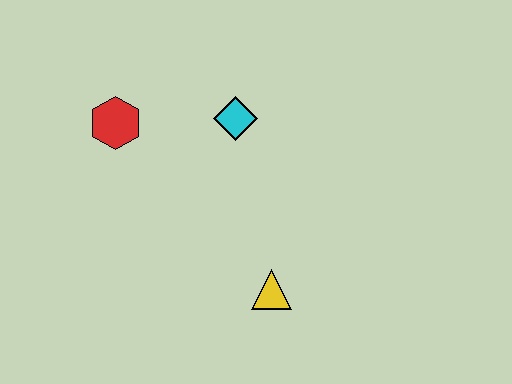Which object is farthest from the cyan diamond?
The yellow triangle is farthest from the cyan diamond.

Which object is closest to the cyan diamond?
The red hexagon is closest to the cyan diamond.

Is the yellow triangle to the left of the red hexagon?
No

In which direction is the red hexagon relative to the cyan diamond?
The red hexagon is to the left of the cyan diamond.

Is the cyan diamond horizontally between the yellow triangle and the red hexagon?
Yes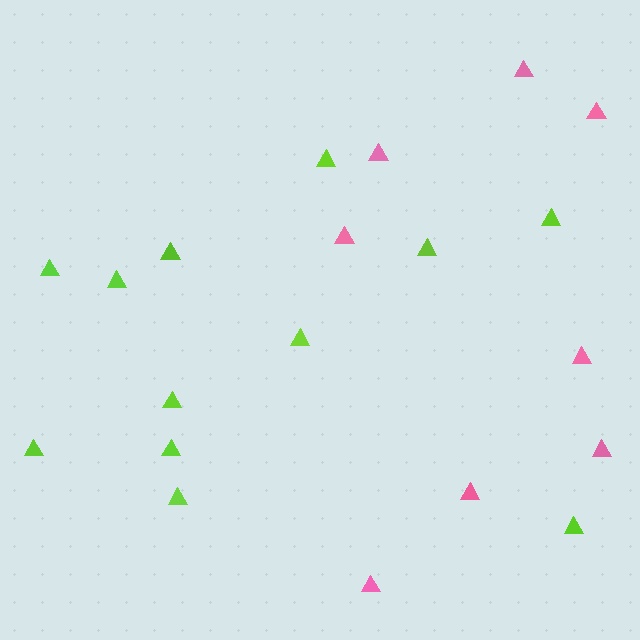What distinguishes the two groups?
There are 2 groups: one group of pink triangles (8) and one group of lime triangles (12).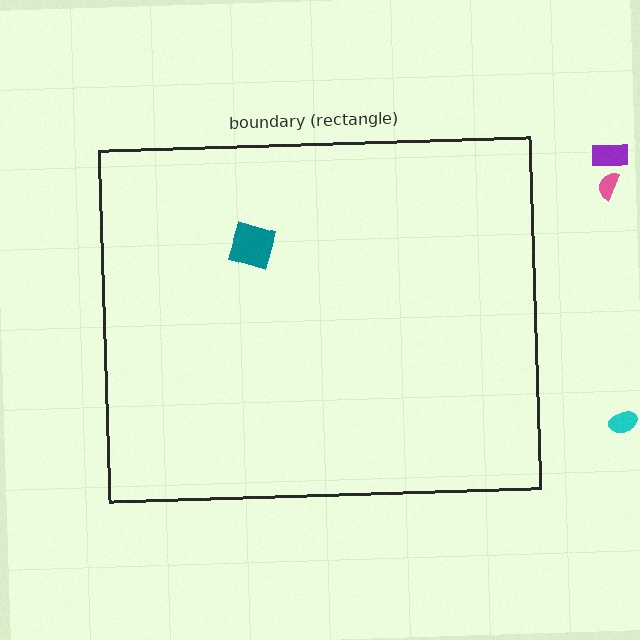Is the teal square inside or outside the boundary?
Inside.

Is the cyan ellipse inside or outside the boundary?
Outside.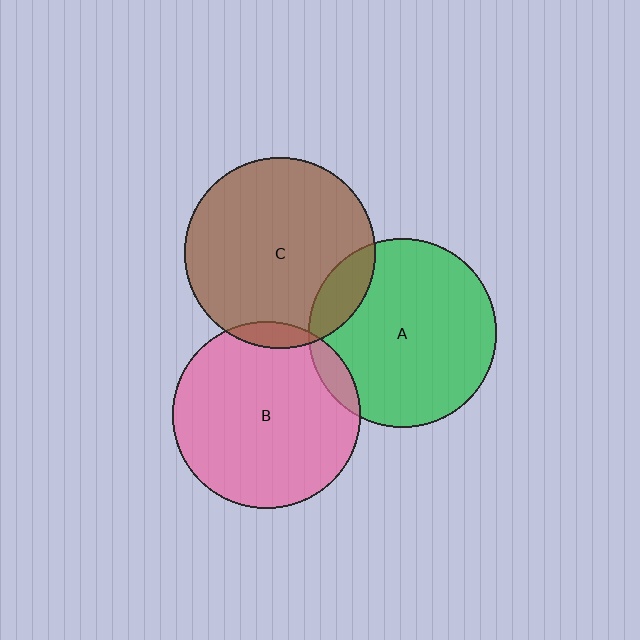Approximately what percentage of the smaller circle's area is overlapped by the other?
Approximately 5%.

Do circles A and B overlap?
Yes.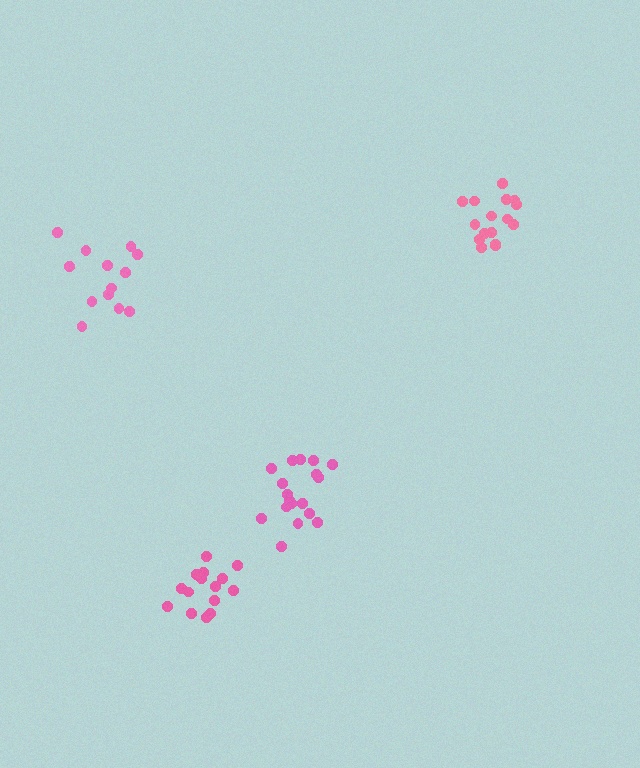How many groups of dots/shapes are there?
There are 4 groups.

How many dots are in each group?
Group 1: 15 dots, Group 2: 13 dots, Group 3: 18 dots, Group 4: 16 dots (62 total).